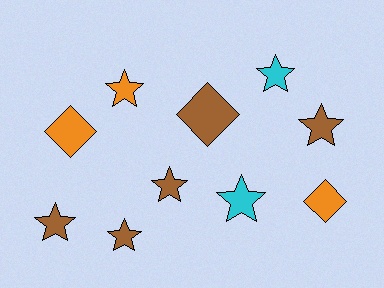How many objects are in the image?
There are 10 objects.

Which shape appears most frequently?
Star, with 7 objects.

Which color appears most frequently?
Brown, with 5 objects.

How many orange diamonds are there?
There are 2 orange diamonds.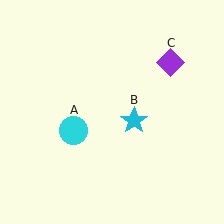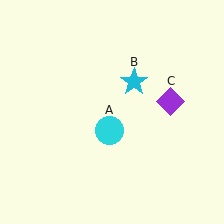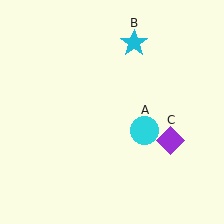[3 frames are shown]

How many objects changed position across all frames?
3 objects changed position: cyan circle (object A), cyan star (object B), purple diamond (object C).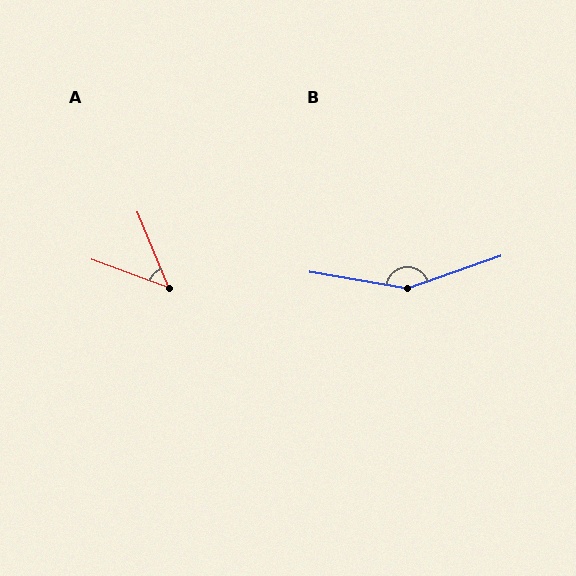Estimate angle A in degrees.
Approximately 47 degrees.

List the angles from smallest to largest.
A (47°), B (151°).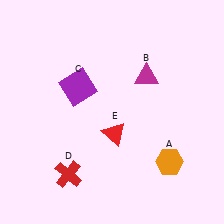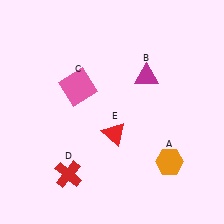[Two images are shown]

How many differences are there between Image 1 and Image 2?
There is 1 difference between the two images.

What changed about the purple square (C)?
In Image 1, C is purple. In Image 2, it changed to pink.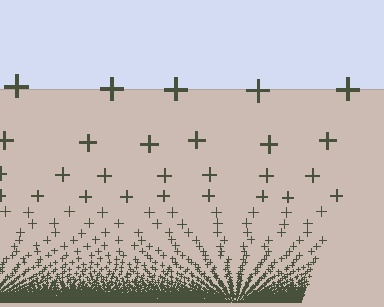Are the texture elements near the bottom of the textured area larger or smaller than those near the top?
Smaller. The gradient is inverted — elements near the bottom are smaller and denser.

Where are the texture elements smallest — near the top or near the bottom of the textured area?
Near the bottom.